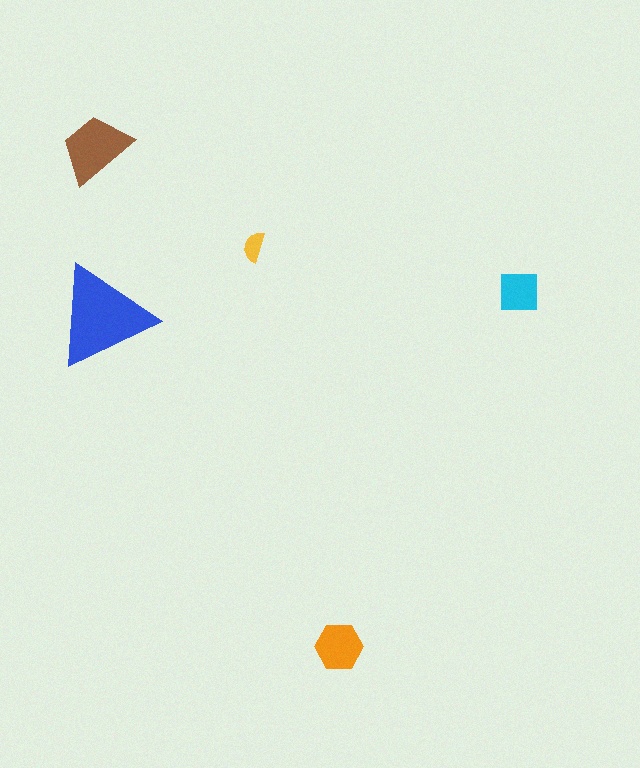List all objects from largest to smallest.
The blue triangle, the brown trapezoid, the orange hexagon, the cyan square, the yellow semicircle.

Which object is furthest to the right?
The cyan square is rightmost.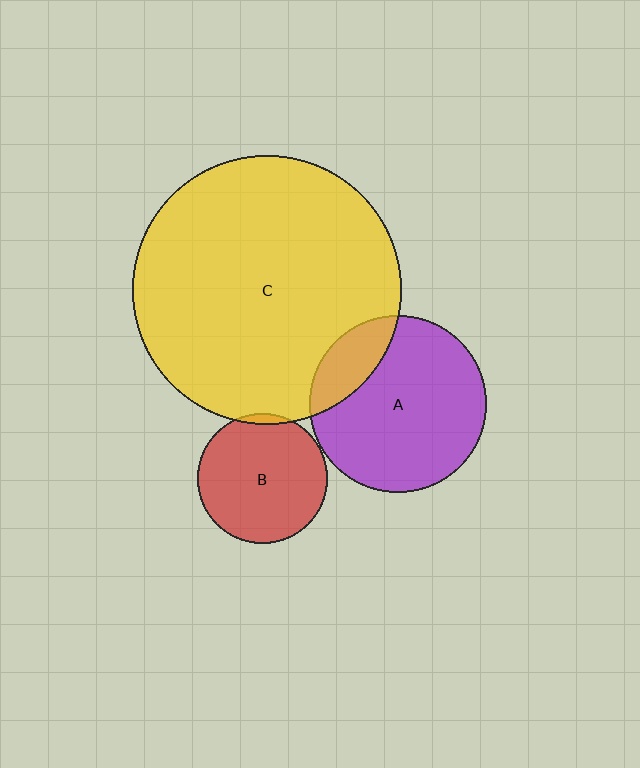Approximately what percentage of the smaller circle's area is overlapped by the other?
Approximately 20%.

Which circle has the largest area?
Circle C (yellow).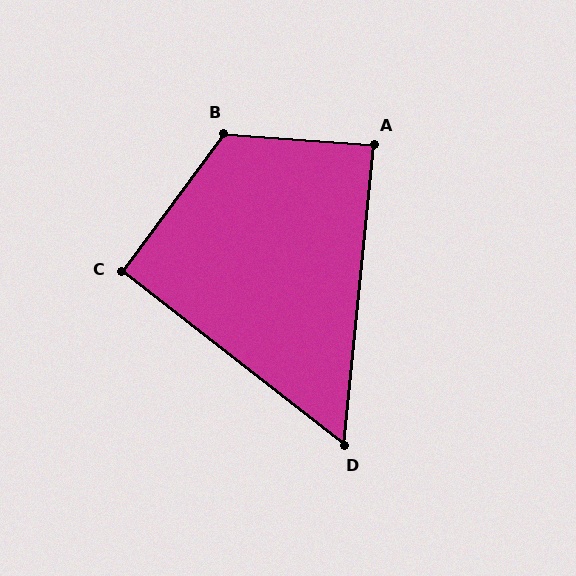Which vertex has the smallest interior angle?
D, at approximately 58 degrees.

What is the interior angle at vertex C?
Approximately 92 degrees (approximately right).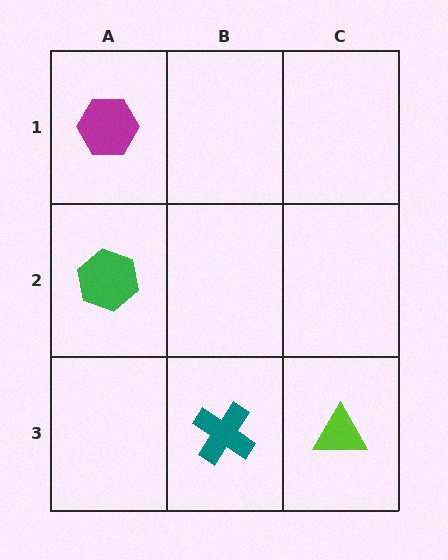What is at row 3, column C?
A lime triangle.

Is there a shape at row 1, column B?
No, that cell is empty.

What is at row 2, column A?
A green hexagon.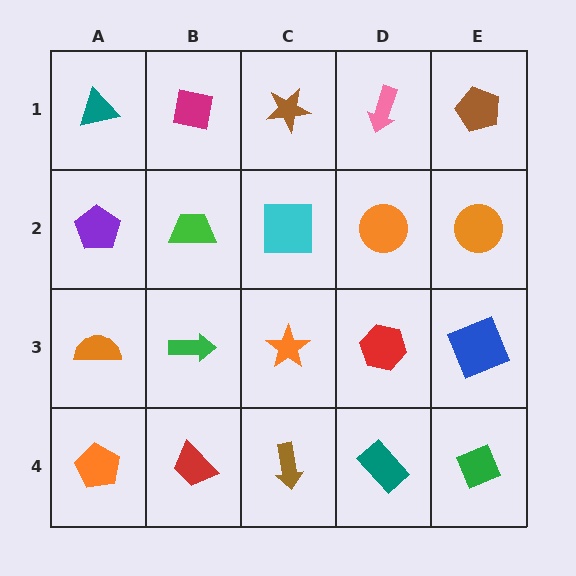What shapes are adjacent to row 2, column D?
A pink arrow (row 1, column D), a red hexagon (row 3, column D), a cyan square (row 2, column C), an orange circle (row 2, column E).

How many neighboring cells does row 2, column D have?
4.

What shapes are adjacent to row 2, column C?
A brown star (row 1, column C), an orange star (row 3, column C), a green trapezoid (row 2, column B), an orange circle (row 2, column D).